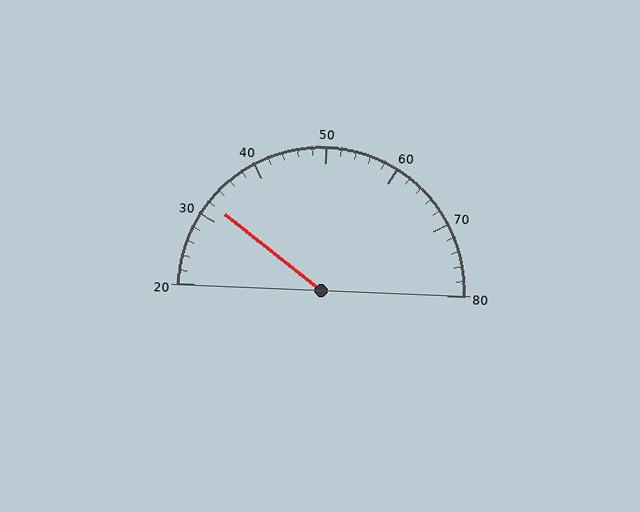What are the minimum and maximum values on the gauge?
The gauge ranges from 20 to 80.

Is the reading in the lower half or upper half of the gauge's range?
The reading is in the lower half of the range (20 to 80).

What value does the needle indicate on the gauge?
The needle indicates approximately 32.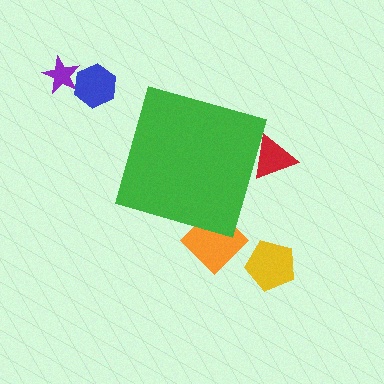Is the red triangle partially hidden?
Yes, the red triangle is partially hidden behind the green diamond.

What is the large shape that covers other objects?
A green diamond.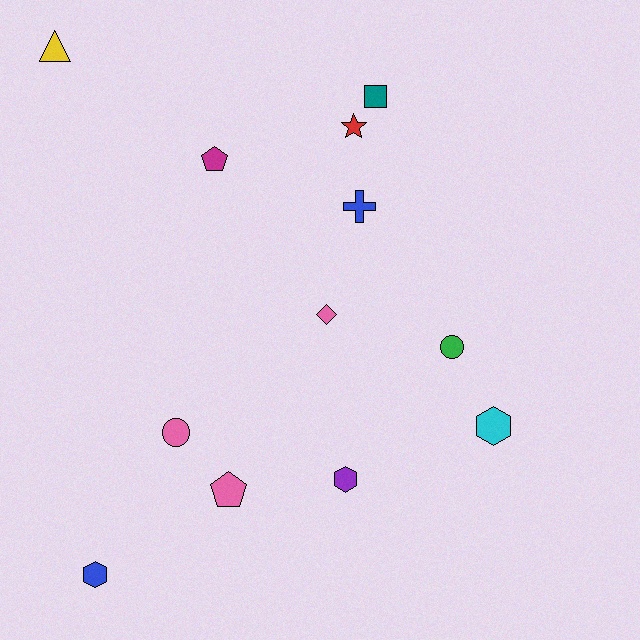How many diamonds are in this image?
There is 1 diamond.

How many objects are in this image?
There are 12 objects.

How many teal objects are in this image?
There is 1 teal object.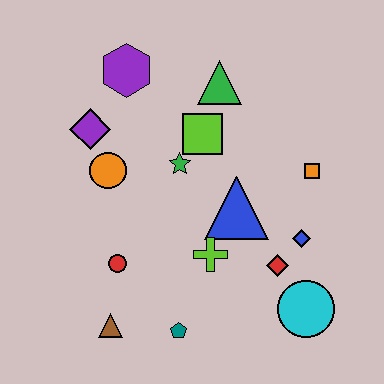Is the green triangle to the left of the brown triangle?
No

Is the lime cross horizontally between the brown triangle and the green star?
No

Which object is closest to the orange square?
The blue diamond is closest to the orange square.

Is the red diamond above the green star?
No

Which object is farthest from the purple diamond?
The cyan circle is farthest from the purple diamond.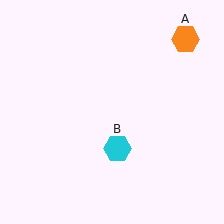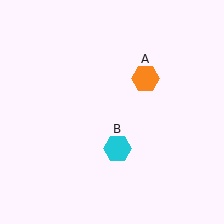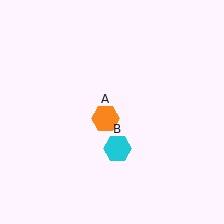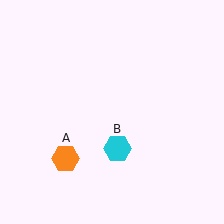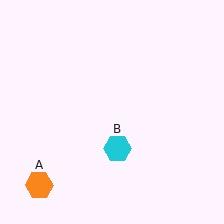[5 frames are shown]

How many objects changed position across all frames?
1 object changed position: orange hexagon (object A).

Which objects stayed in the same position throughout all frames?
Cyan hexagon (object B) remained stationary.